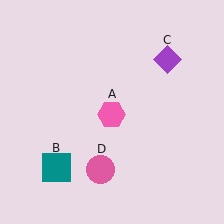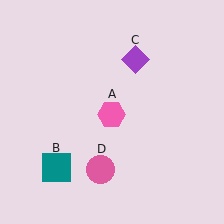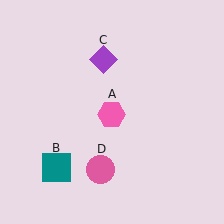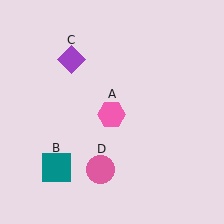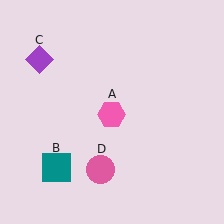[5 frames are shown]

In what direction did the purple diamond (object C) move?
The purple diamond (object C) moved left.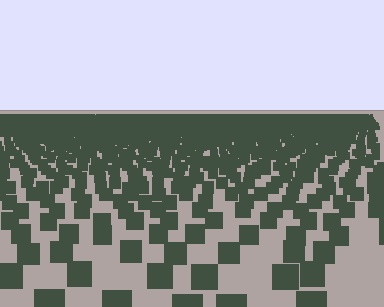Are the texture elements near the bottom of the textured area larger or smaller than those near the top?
Larger. Near the bottom, elements are closer to the viewer and appear at a bigger on-screen size.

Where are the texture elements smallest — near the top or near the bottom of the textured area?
Near the top.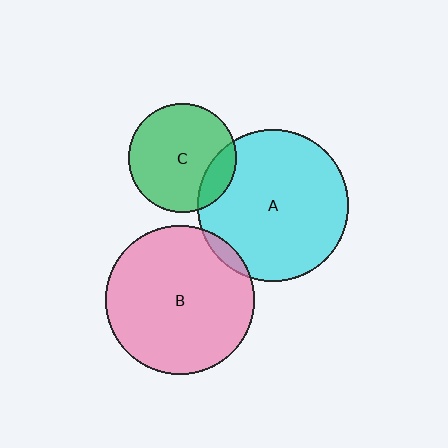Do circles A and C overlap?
Yes.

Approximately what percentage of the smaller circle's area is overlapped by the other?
Approximately 15%.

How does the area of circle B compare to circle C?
Approximately 1.9 times.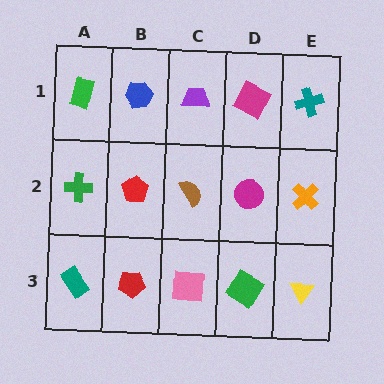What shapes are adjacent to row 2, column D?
A magenta square (row 1, column D), a green diamond (row 3, column D), a brown semicircle (row 2, column C), an orange cross (row 2, column E).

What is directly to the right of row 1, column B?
A purple trapezoid.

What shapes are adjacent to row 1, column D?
A magenta circle (row 2, column D), a purple trapezoid (row 1, column C), a teal cross (row 1, column E).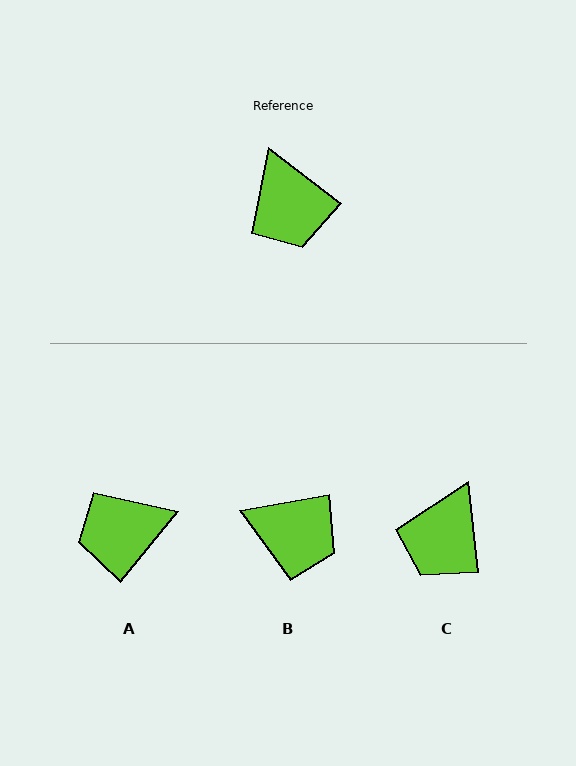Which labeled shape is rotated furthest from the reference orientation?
A, about 92 degrees away.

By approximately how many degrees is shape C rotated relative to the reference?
Approximately 46 degrees clockwise.